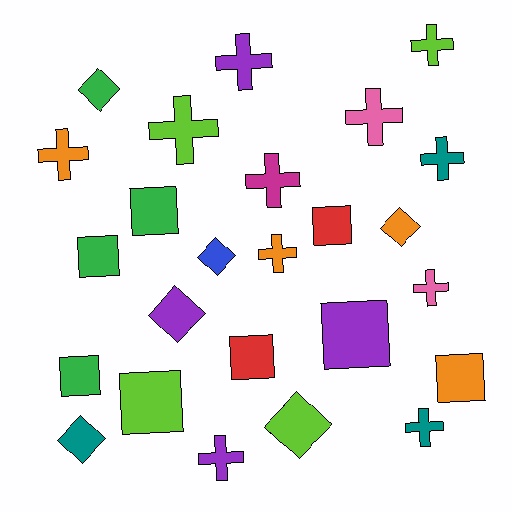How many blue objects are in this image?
There is 1 blue object.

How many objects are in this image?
There are 25 objects.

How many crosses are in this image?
There are 11 crosses.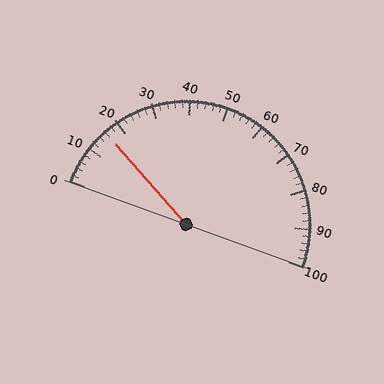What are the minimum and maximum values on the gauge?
The gauge ranges from 0 to 100.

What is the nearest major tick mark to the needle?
The nearest major tick mark is 20.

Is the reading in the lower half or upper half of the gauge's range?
The reading is in the lower half of the range (0 to 100).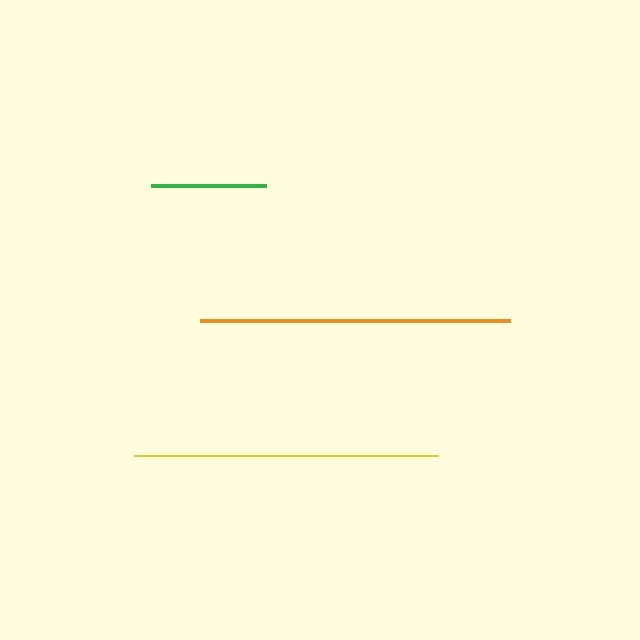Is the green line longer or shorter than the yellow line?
The yellow line is longer than the green line.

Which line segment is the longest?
The orange line is the longest at approximately 310 pixels.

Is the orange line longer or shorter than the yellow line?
The orange line is longer than the yellow line.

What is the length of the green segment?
The green segment is approximately 115 pixels long.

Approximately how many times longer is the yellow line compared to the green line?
The yellow line is approximately 2.7 times the length of the green line.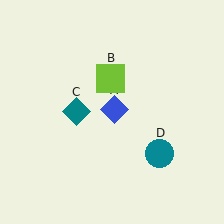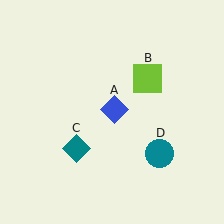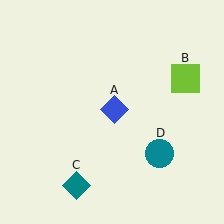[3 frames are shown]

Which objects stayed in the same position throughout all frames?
Blue diamond (object A) and teal circle (object D) remained stationary.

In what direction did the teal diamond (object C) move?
The teal diamond (object C) moved down.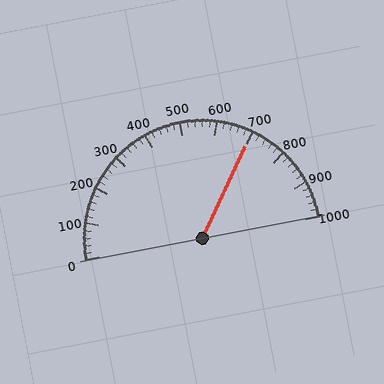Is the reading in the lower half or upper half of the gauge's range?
The reading is in the upper half of the range (0 to 1000).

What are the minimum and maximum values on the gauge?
The gauge ranges from 0 to 1000.